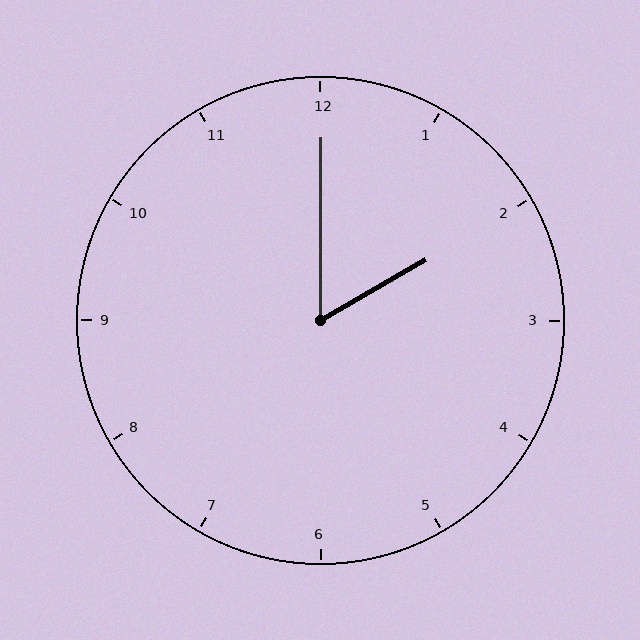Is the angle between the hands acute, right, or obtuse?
It is acute.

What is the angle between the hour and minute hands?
Approximately 60 degrees.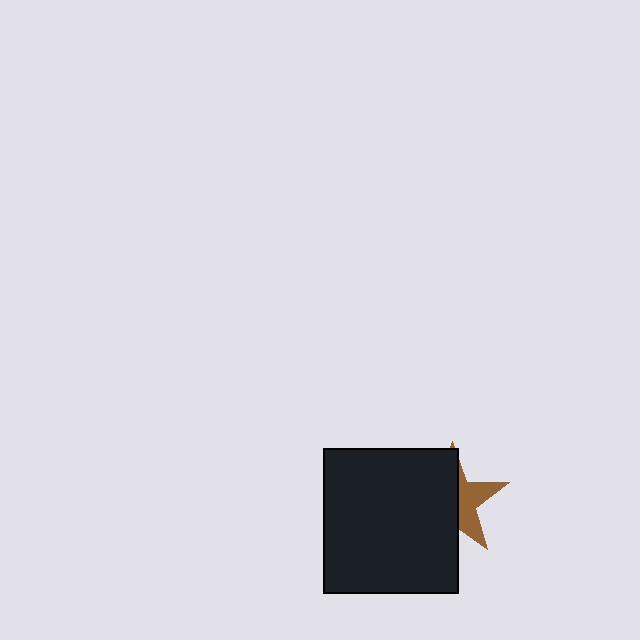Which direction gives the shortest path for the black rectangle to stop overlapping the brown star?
Moving left gives the shortest separation.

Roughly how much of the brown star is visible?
A small part of it is visible (roughly 39%).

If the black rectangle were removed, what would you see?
You would see the complete brown star.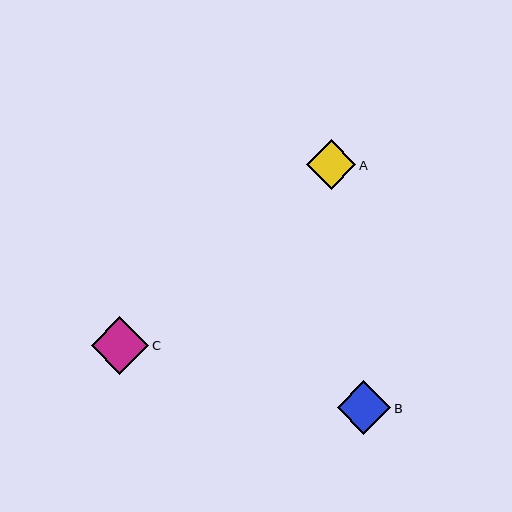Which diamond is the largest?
Diamond C is the largest with a size of approximately 57 pixels.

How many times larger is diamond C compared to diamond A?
Diamond C is approximately 1.2 times the size of diamond A.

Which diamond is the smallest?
Diamond A is the smallest with a size of approximately 50 pixels.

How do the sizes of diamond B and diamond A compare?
Diamond B and diamond A are approximately the same size.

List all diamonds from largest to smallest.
From largest to smallest: C, B, A.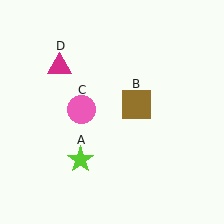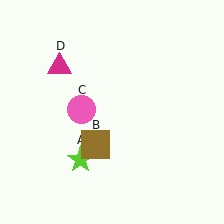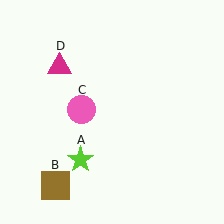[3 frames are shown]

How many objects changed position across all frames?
1 object changed position: brown square (object B).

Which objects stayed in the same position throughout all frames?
Lime star (object A) and pink circle (object C) and magenta triangle (object D) remained stationary.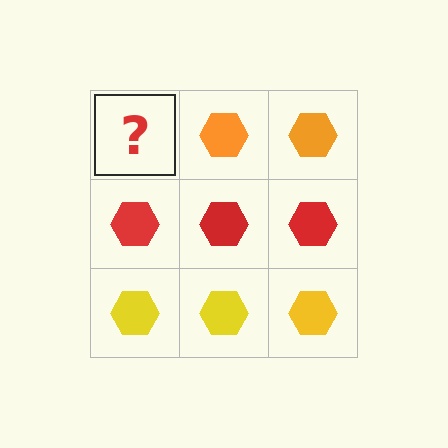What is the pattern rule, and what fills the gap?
The rule is that each row has a consistent color. The gap should be filled with an orange hexagon.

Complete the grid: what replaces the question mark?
The question mark should be replaced with an orange hexagon.